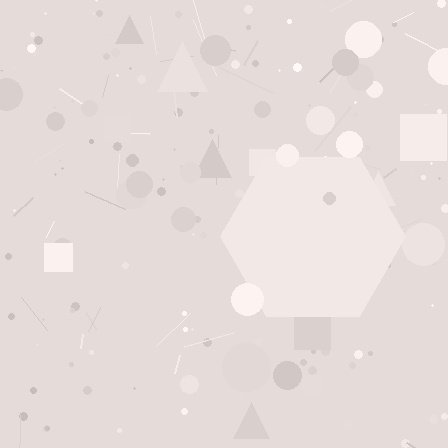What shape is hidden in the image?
A hexagon is hidden in the image.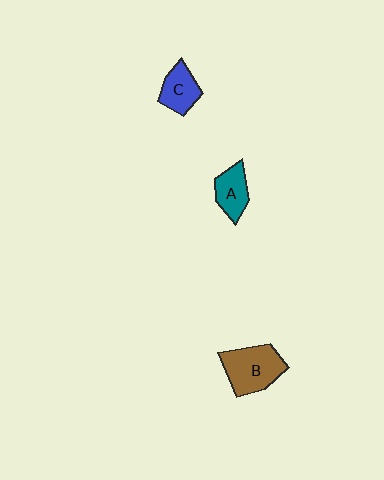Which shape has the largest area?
Shape B (brown).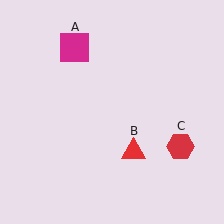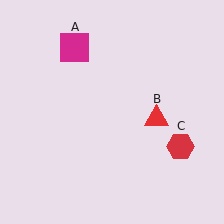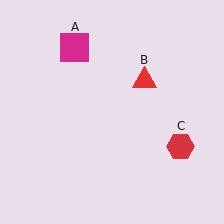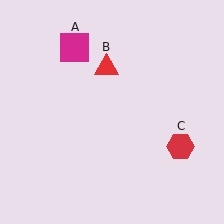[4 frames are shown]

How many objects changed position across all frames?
1 object changed position: red triangle (object B).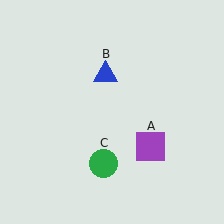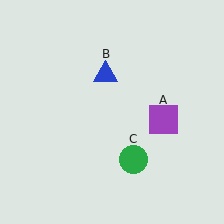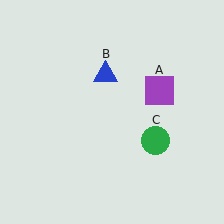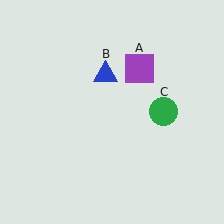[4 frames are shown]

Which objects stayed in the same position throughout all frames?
Blue triangle (object B) remained stationary.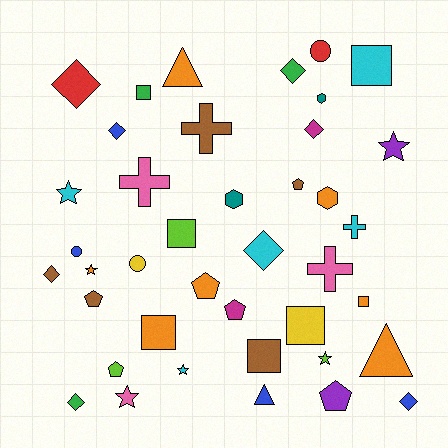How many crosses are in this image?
There are 4 crosses.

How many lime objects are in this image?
There are 3 lime objects.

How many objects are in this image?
There are 40 objects.